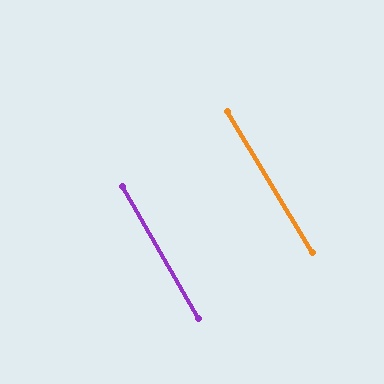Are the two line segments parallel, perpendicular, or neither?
Parallel — their directions differ by only 1.0°.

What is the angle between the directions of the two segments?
Approximately 1 degree.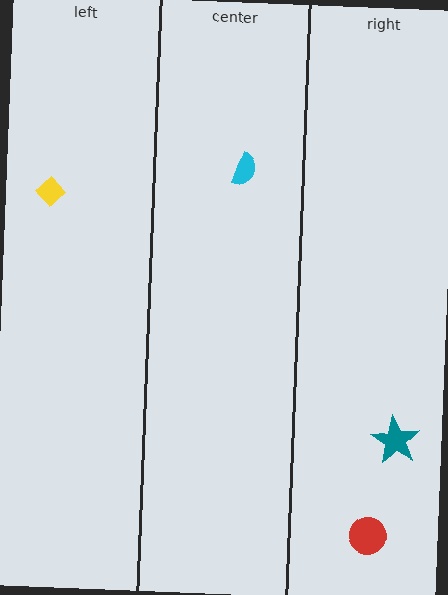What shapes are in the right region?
The teal star, the red circle.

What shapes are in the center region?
The cyan semicircle.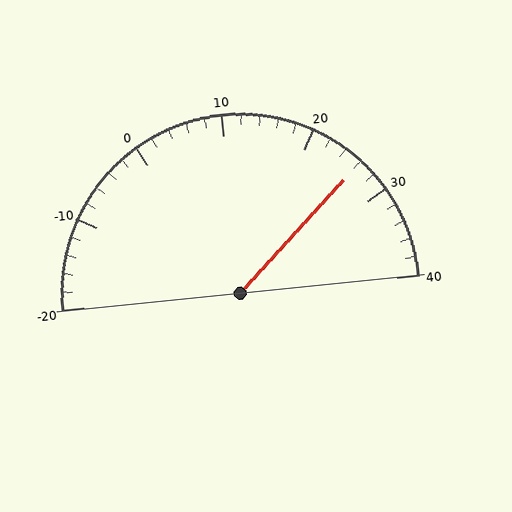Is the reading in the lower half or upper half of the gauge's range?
The reading is in the upper half of the range (-20 to 40).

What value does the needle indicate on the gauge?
The needle indicates approximately 26.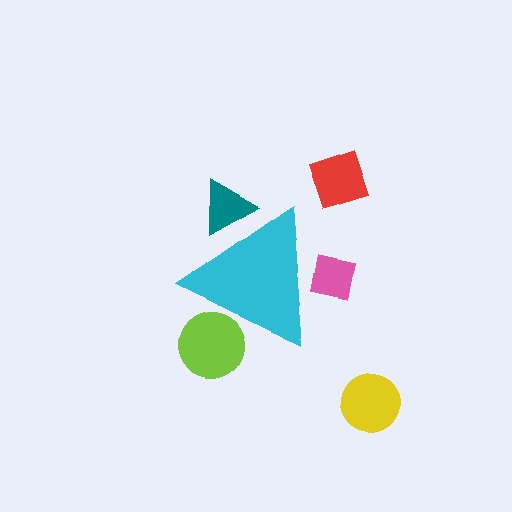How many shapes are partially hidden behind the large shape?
3 shapes are partially hidden.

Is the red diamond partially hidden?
No, the red diamond is fully visible.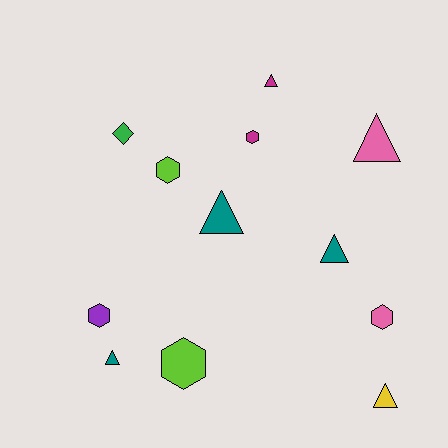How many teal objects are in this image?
There are 3 teal objects.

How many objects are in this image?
There are 12 objects.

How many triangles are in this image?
There are 6 triangles.